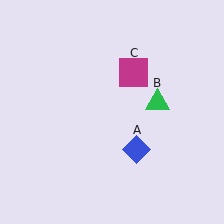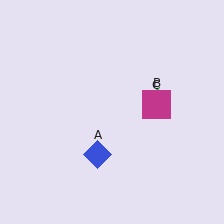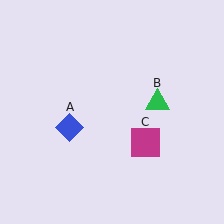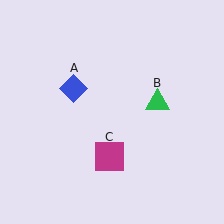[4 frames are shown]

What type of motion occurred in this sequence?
The blue diamond (object A), magenta square (object C) rotated clockwise around the center of the scene.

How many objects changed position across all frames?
2 objects changed position: blue diamond (object A), magenta square (object C).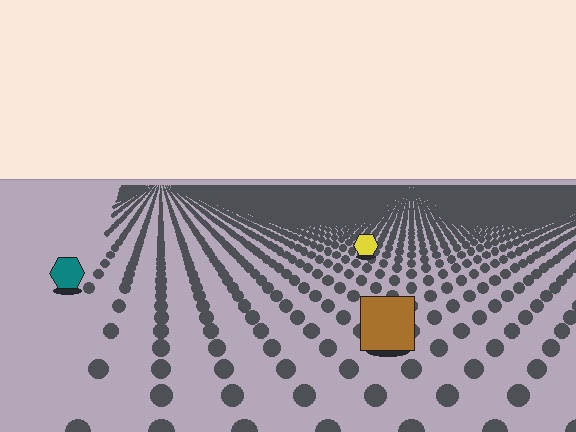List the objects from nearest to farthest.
From nearest to farthest: the brown square, the teal hexagon, the yellow hexagon.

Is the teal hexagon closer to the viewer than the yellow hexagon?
Yes. The teal hexagon is closer — you can tell from the texture gradient: the ground texture is coarser near it.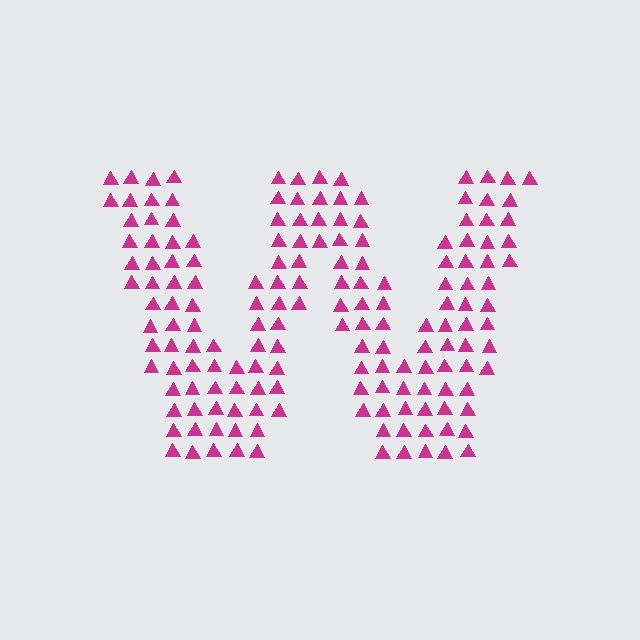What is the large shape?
The large shape is the letter W.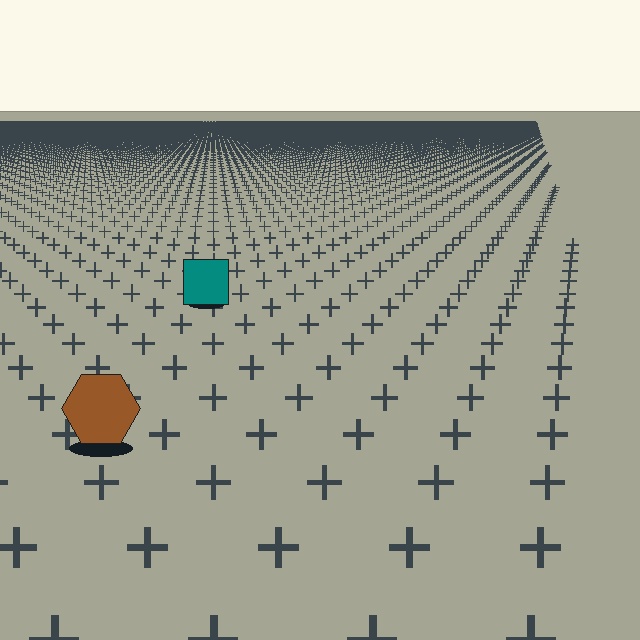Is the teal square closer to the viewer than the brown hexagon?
No. The brown hexagon is closer — you can tell from the texture gradient: the ground texture is coarser near it.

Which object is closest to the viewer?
The brown hexagon is closest. The texture marks near it are larger and more spread out.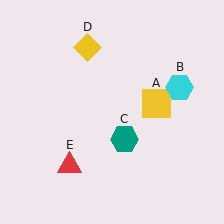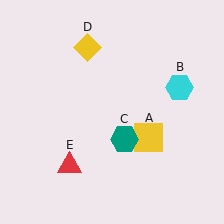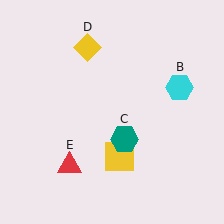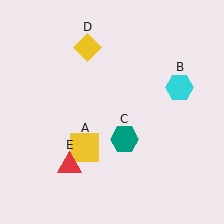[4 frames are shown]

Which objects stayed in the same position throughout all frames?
Cyan hexagon (object B) and teal hexagon (object C) and yellow diamond (object D) and red triangle (object E) remained stationary.